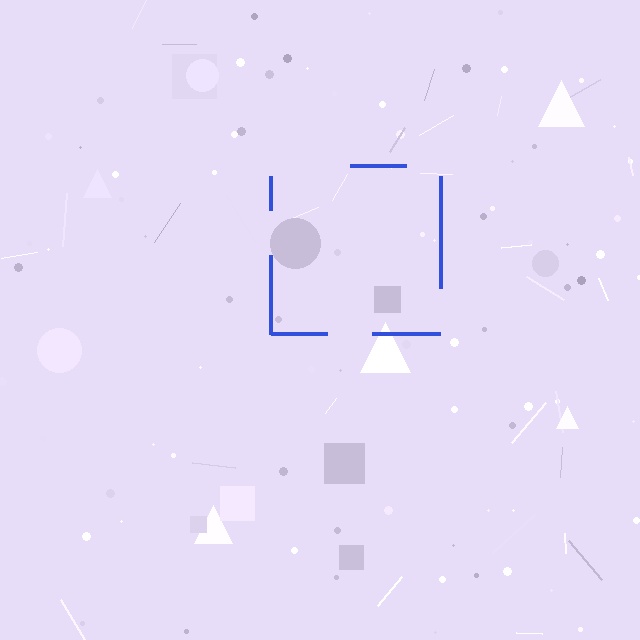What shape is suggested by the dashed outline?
The dashed outline suggests a square.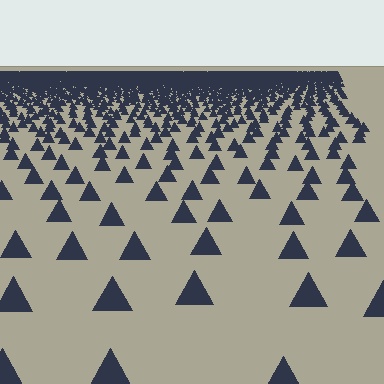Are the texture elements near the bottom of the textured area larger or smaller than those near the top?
Larger. Near the bottom, elements are closer to the viewer and appear at a bigger on-screen size.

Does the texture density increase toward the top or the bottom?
Density increases toward the top.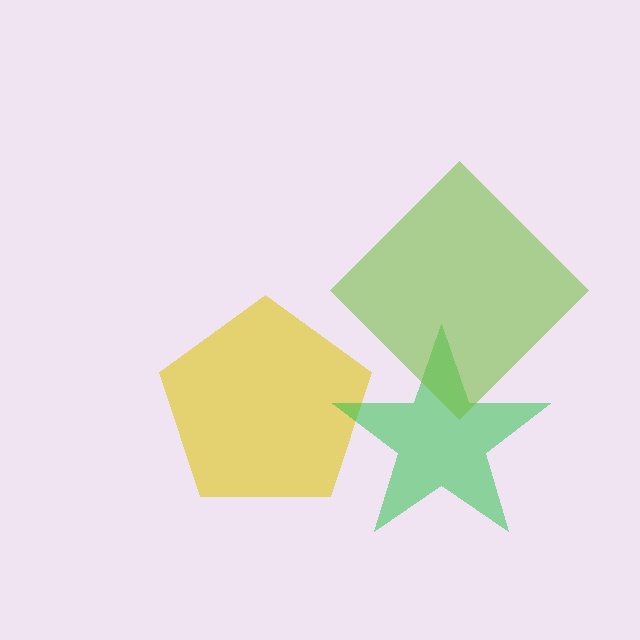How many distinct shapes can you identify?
There are 3 distinct shapes: a yellow pentagon, a green star, a lime diamond.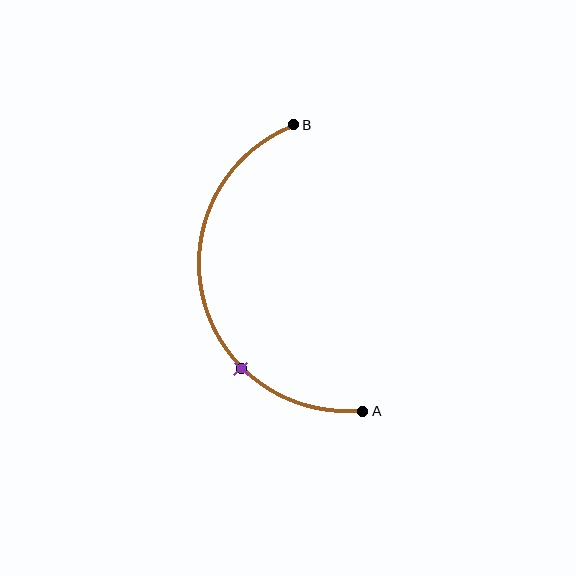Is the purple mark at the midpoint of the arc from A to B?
No. The purple mark lies on the arc but is closer to endpoint A. The arc midpoint would be at the point on the curve equidistant along the arc from both A and B.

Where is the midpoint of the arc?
The arc midpoint is the point on the curve farthest from the straight line joining A and B. It sits to the left of that line.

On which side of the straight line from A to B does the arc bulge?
The arc bulges to the left of the straight line connecting A and B.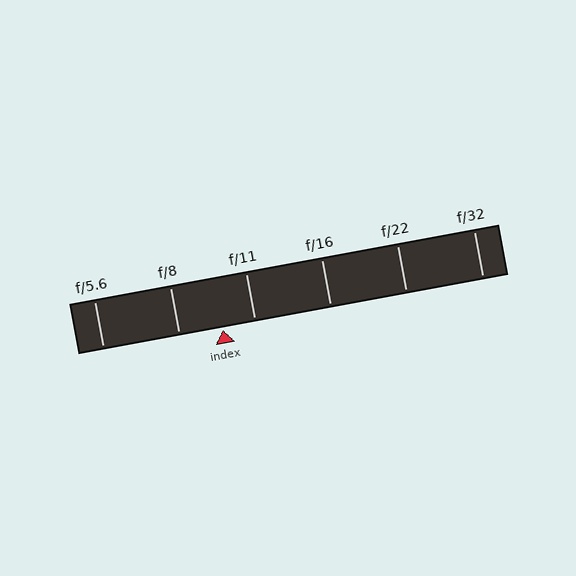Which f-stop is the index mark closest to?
The index mark is closest to f/11.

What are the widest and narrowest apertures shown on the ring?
The widest aperture shown is f/5.6 and the narrowest is f/32.